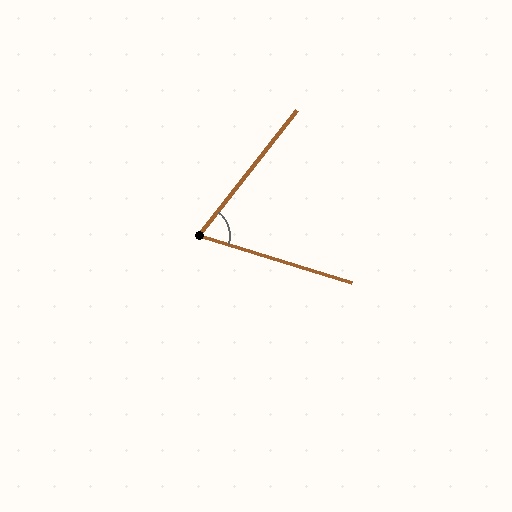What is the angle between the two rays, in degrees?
Approximately 69 degrees.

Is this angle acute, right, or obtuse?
It is acute.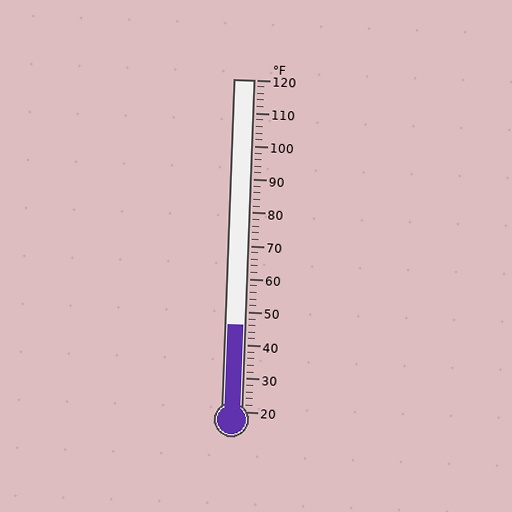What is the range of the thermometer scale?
The thermometer scale ranges from 20°F to 120°F.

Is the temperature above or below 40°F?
The temperature is above 40°F.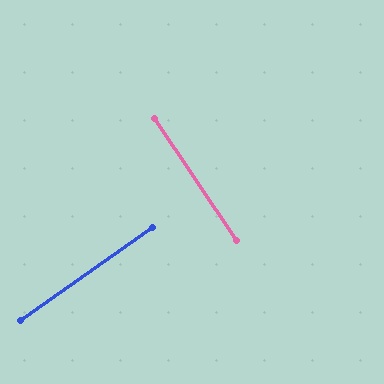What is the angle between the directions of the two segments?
Approximately 89 degrees.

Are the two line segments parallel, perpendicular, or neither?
Perpendicular — they meet at approximately 89°.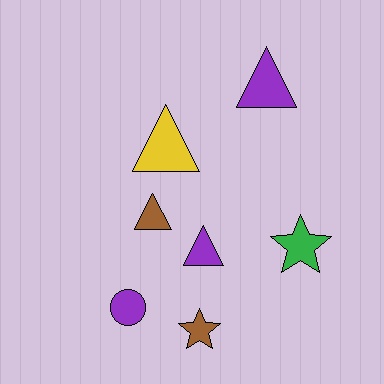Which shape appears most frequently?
Triangle, with 4 objects.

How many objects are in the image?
There are 7 objects.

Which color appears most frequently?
Purple, with 3 objects.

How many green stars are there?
There is 1 green star.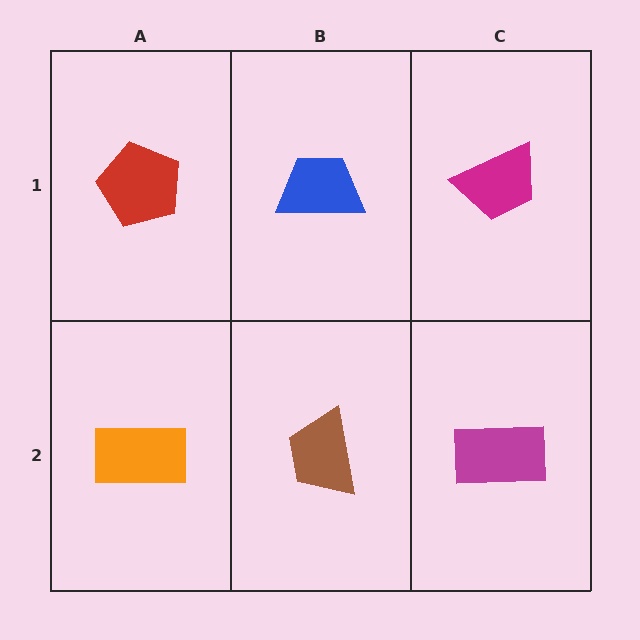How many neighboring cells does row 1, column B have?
3.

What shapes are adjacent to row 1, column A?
An orange rectangle (row 2, column A), a blue trapezoid (row 1, column B).